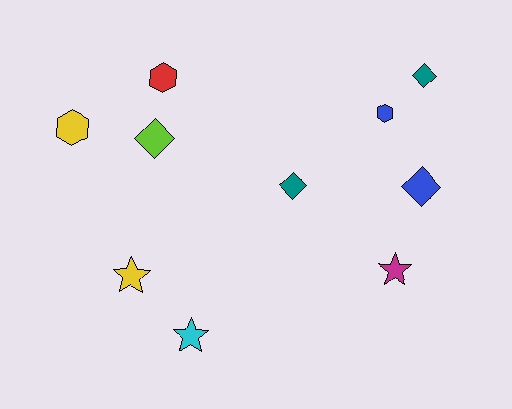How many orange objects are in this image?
There are no orange objects.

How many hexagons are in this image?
There are 3 hexagons.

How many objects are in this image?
There are 10 objects.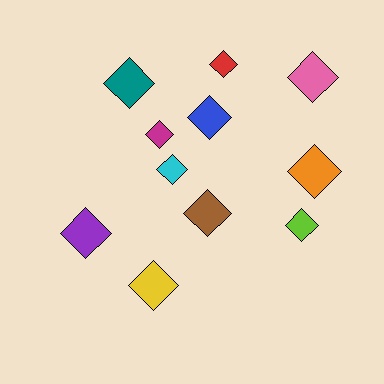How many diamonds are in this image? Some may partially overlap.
There are 11 diamonds.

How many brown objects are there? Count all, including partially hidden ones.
There is 1 brown object.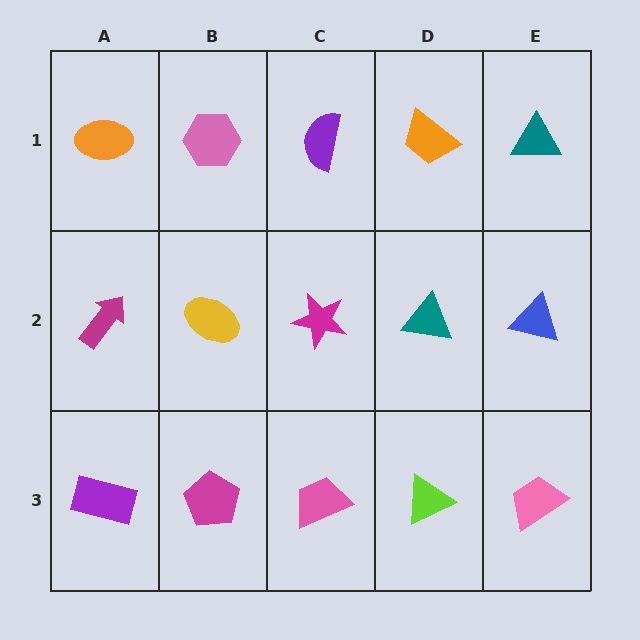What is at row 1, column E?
A teal triangle.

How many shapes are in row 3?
5 shapes.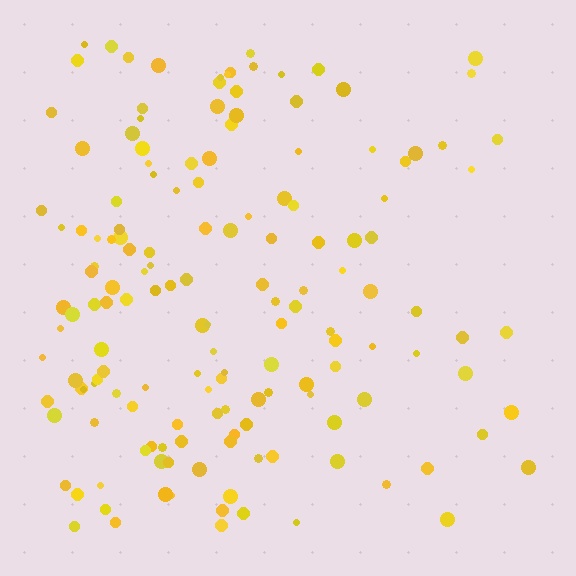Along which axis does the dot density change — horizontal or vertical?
Horizontal.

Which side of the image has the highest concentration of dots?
The left.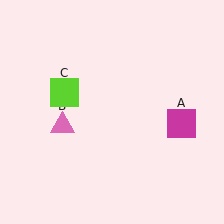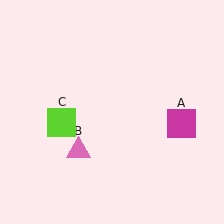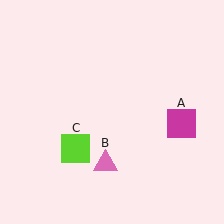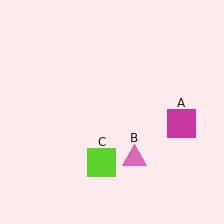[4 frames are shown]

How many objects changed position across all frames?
2 objects changed position: pink triangle (object B), lime square (object C).